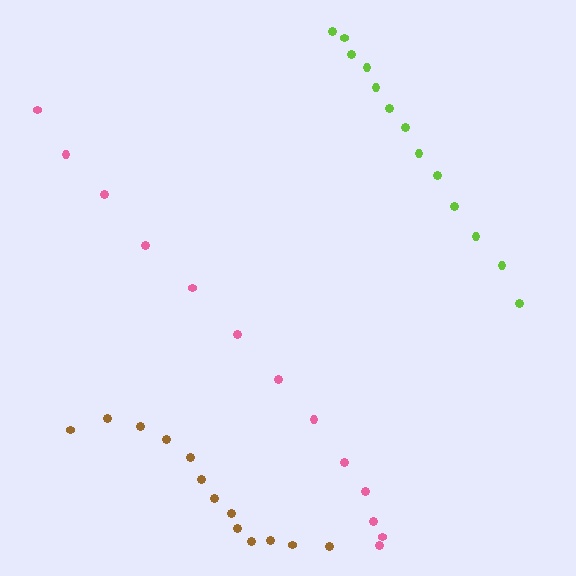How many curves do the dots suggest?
There are 3 distinct paths.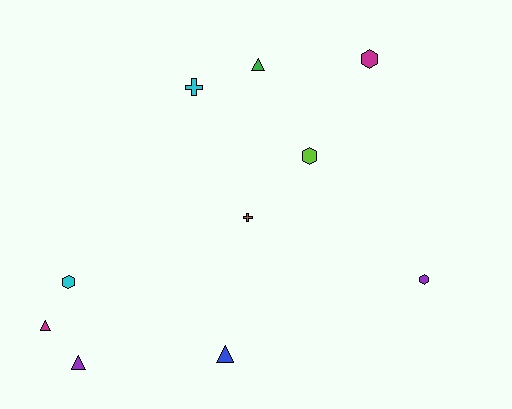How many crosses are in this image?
There are 2 crosses.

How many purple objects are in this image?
There are 2 purple objects.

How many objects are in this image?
There are 10 objects.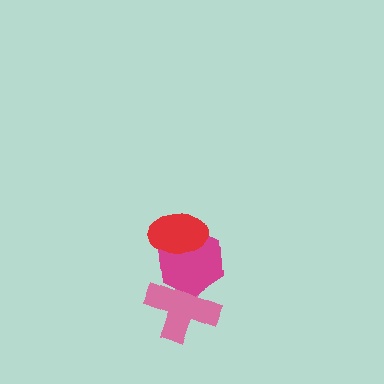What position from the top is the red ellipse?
The red ellipse is 1st from the top.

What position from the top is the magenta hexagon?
The magenta hexagon is 2nd from the top.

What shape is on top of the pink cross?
The magenta hexagon is on top of the pink cross.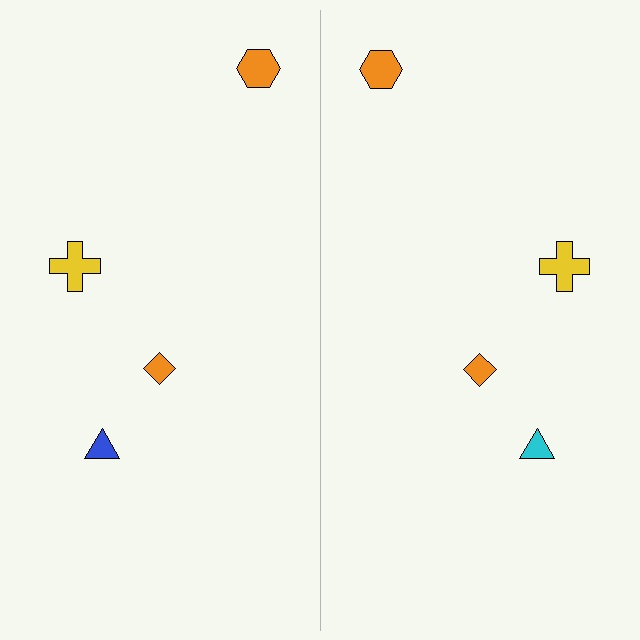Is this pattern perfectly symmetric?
No, the pattern is not perfectly symmetric. The cyan triangle on the right side breaks the symmetry — its mirror counterpart is blue.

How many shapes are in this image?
There are 8 shapes in this image.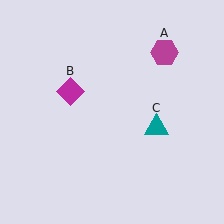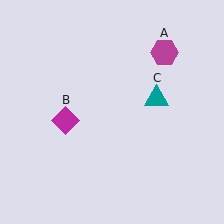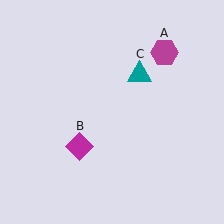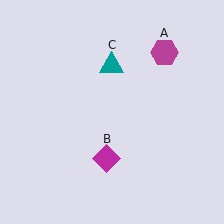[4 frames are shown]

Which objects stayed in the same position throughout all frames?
Magenta hexagon (object A) remained stationary.